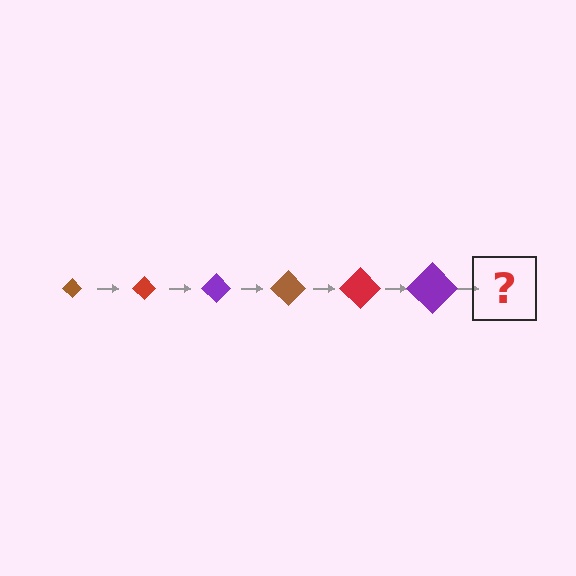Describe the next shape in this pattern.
It should be a brown diamond, larger than the previous one.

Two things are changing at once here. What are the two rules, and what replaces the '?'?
The two rules are that the diamond grows larger each step and the color cycles through brown, red, and purple. The '?' should be a brown diamond, larger than the previous one.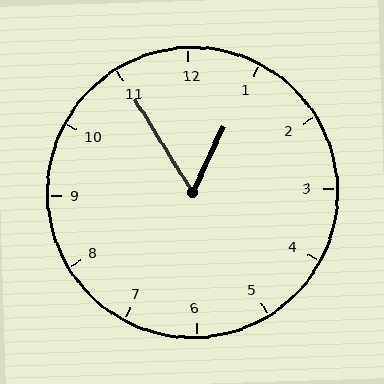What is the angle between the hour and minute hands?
Approximately 58 degrees.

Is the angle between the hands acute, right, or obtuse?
It is acute.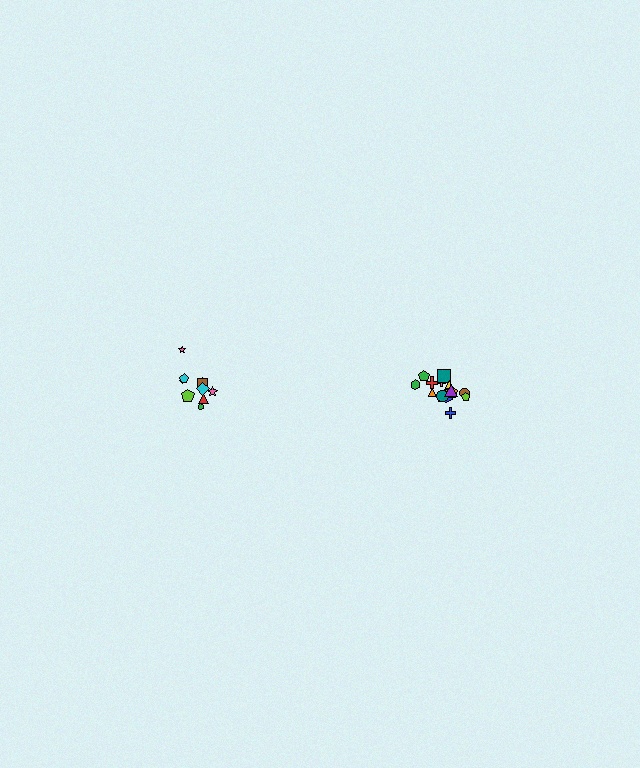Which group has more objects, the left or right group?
The right group.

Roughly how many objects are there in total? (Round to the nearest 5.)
Roughly 25 objects in total.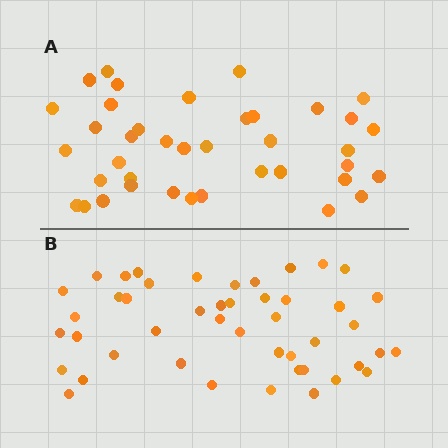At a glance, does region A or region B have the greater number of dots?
Region B (the bottom region) has more dots.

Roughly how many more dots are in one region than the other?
Region B has roughly 8 or so more dots than region A.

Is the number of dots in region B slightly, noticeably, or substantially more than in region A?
Region B has only slightly more — the two regions are fairly close. The ratio is roughly 1.2 to 1.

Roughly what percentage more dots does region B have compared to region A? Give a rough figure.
About 20% more.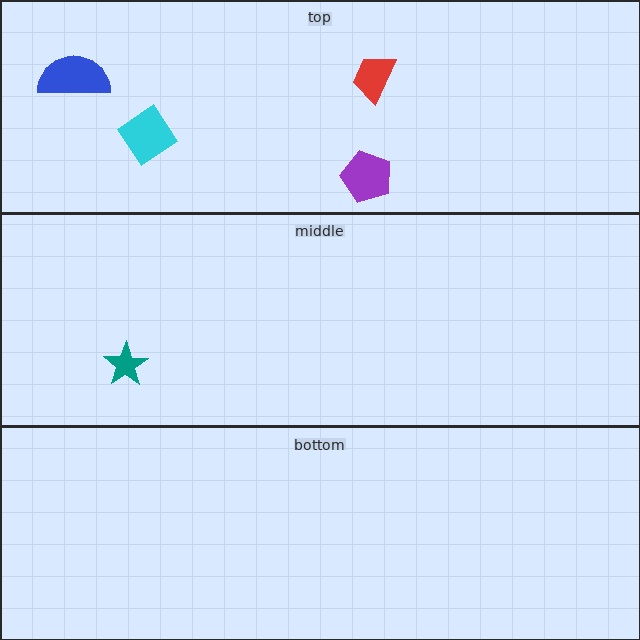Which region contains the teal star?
The middle region.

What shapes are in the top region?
The purple pentagon, the red trapezoid, the cyan diamond, the blue semicircle.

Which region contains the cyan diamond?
The top region.